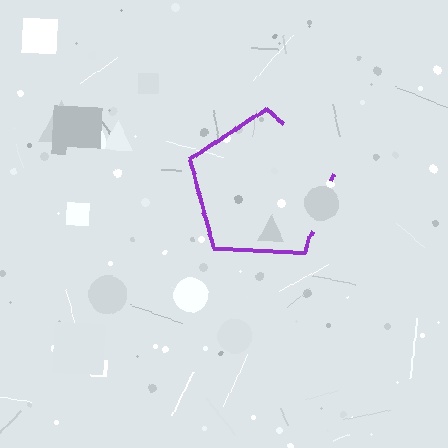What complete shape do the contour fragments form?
The contour fragments form a pentagon.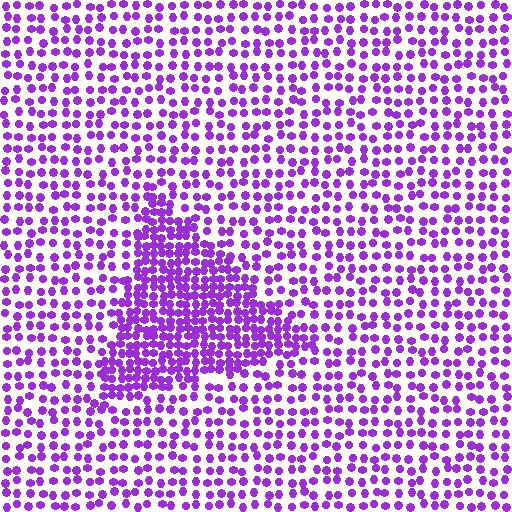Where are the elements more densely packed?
The elements are more densely packed inside the triangle boundary.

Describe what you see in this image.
The image contains small purple elements arranged at two different densities. A triangle-shaped region is visible where the elements are more densely packed than the surrounding area.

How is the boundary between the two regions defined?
The boundary is defined by a change in element density (approximately 2.0x ratio). All elements are the same color, size, and shape.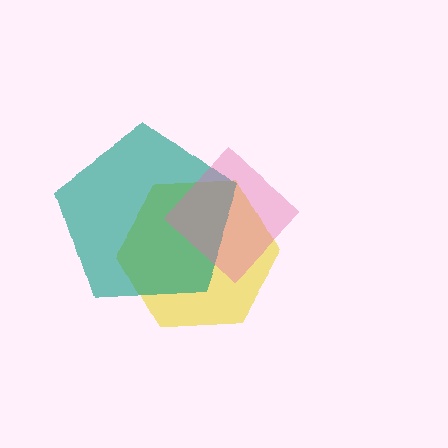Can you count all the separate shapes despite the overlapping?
Yes, there are 3 separate shapes.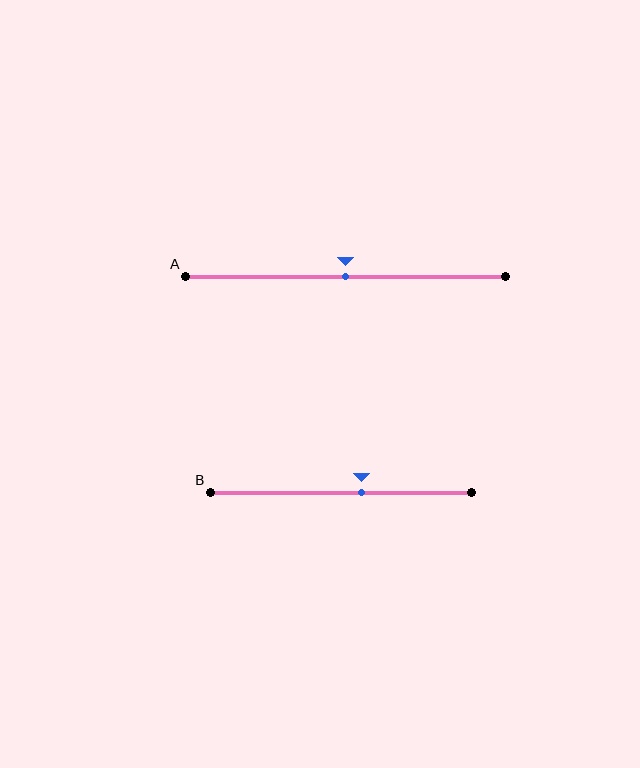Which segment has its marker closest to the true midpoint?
Segment A has its marker closest to the true midpoint.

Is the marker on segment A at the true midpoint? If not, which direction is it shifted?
Yes, the marker on segment A is at the true midpoint.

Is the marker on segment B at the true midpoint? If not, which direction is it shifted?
No, the marker on segment B is shifted to the right by about 8% of the segment length.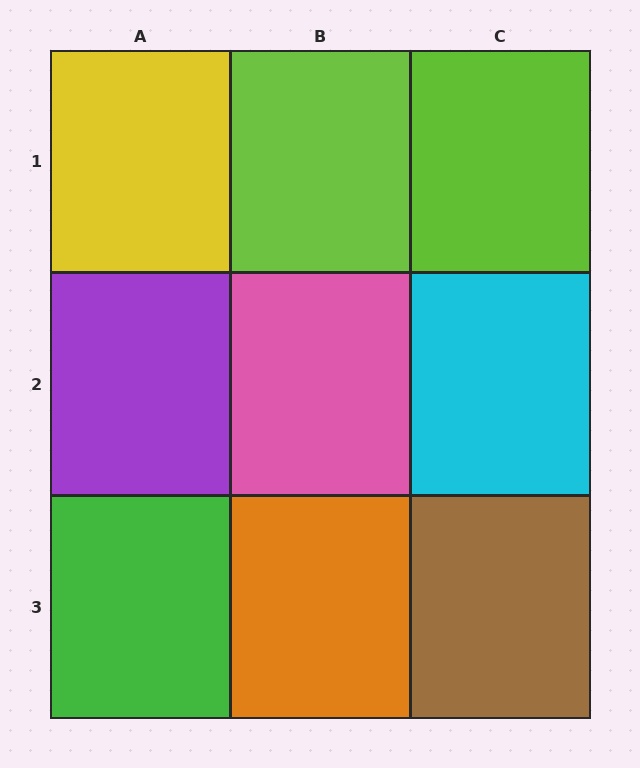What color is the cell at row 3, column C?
Brown.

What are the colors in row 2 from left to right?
Purple, pink, cyan.